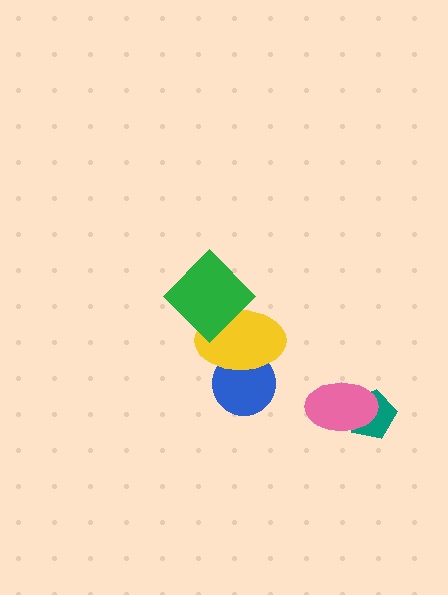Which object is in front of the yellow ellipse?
The green diamond is in front of the yellow ellipse.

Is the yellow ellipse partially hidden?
Yes, it is partially covered by another shape.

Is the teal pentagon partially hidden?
Yes, it is partially covered by another shape.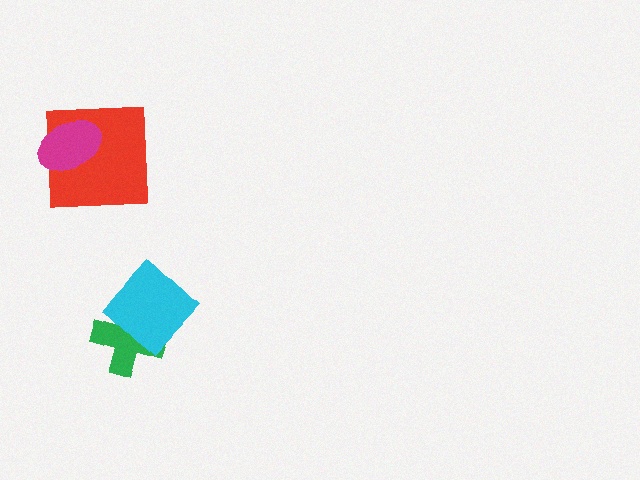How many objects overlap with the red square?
1 object overlaps with the red square.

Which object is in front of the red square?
The magenta ellipse is in front of the red square.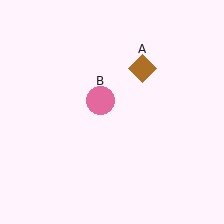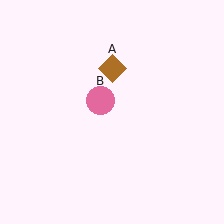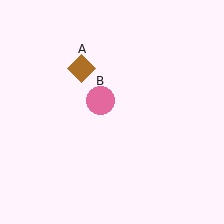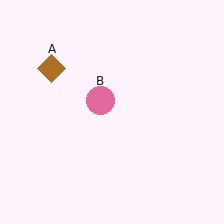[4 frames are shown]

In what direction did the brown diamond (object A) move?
The brown diamond (object A) moved left.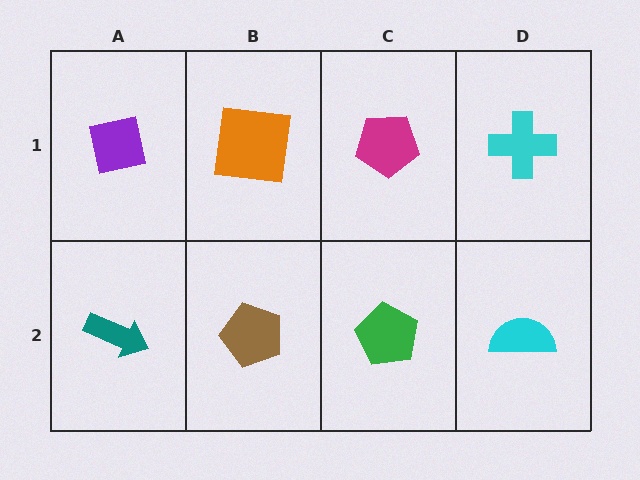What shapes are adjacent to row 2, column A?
A purple square (row 1, column A), a brown pentagon (row 2, column B).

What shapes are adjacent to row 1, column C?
A green pentagon (row 2, column C), an orange square (row 1, column B), a cyan cross (row 1, column D).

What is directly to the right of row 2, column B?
A green pentagon.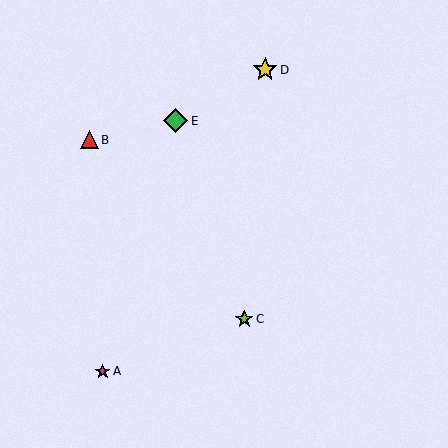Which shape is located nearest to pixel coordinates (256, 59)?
The yellow star (labeled D) at (265, 70) is nearest to that location.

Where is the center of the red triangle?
The center of the red triangle is at (89, 140).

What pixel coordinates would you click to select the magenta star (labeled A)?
Click at (103, 371) to select the magenta star A.